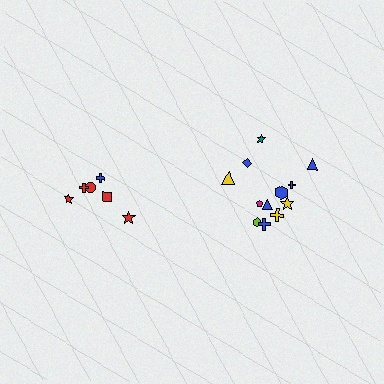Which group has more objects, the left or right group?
The right group.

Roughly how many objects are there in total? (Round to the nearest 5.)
Roughly 20 objects in total.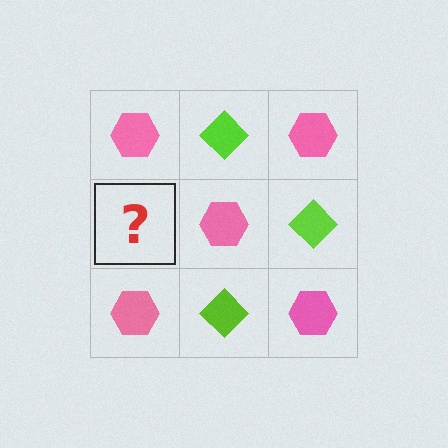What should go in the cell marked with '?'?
The missing cell should contain a lime diamond.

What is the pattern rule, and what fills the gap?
The rule is that it alternates pink hexagon and lime diamond in a checkerboard pattern. The gap should be filled with a lime diamond.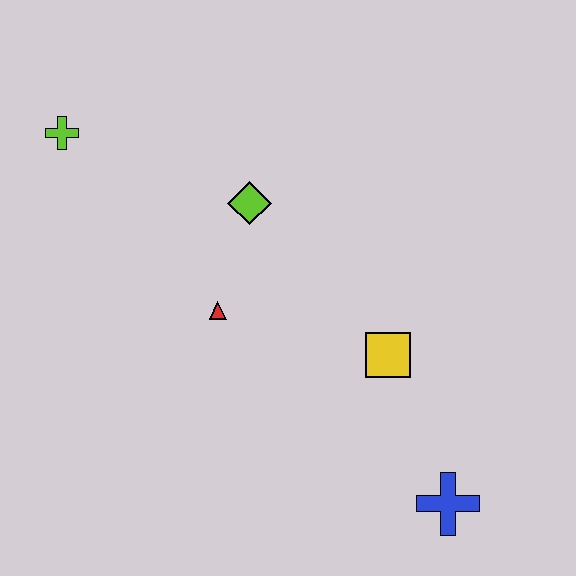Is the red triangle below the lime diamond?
Yes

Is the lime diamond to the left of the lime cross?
No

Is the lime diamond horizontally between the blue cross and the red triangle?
Yes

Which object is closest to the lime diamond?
The red triangle is closest to the lime diamond.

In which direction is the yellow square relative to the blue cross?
The yellow square is above the blue cross.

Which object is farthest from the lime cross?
The blue cross is farthest from the lime cross.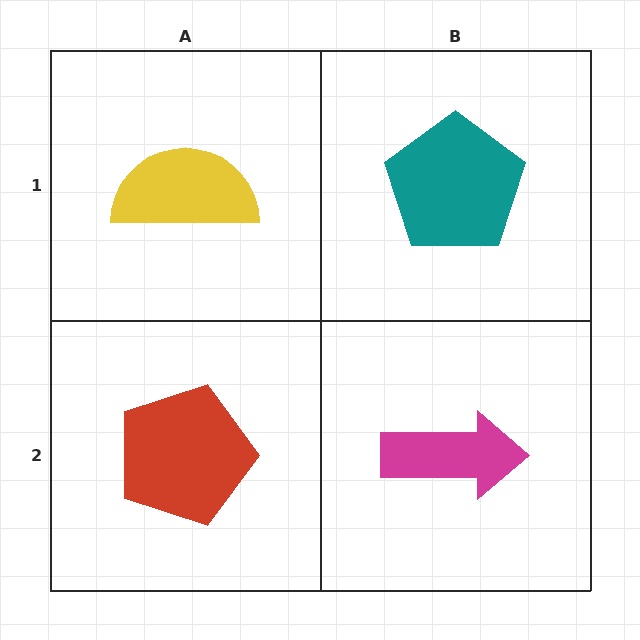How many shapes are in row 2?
2 shapes.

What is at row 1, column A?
A yellow semicircle.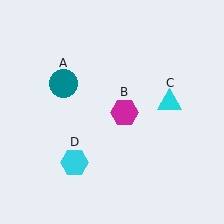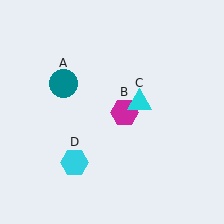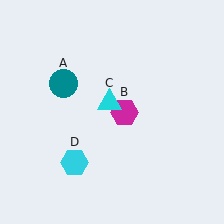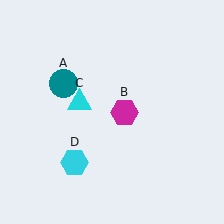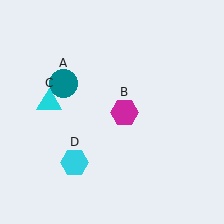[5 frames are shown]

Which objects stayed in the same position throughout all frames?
Teal circle (object A) and magenta hexagon (object B) and cyan hexagon (object D) remained stationary.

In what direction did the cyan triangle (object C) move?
The cyan triangle (object C) moved left.